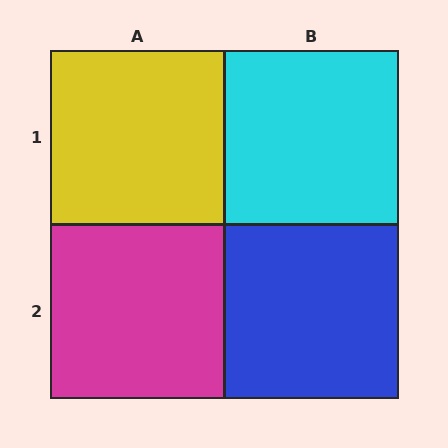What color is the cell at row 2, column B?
Blue.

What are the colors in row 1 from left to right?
Yellow, cyan.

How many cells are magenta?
1 cell is magenta.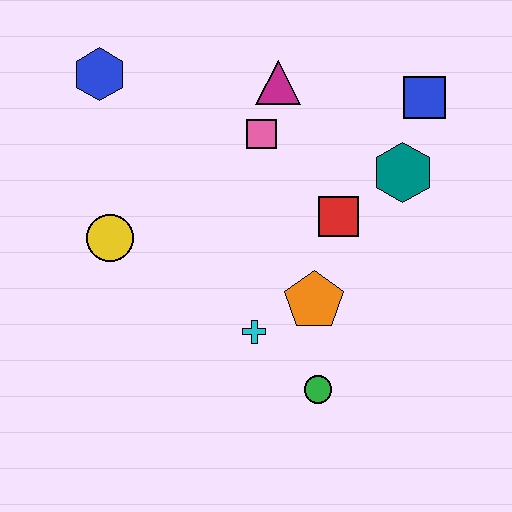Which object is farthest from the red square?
The blue hexagon is farthest from the red square.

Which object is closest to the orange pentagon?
The cyan cross is closest to the orange pentagon.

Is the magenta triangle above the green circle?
Yes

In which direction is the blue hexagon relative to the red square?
The blue hexagon is to the left of the red square.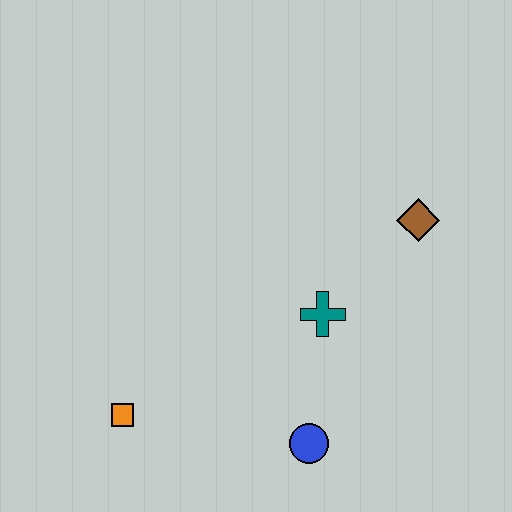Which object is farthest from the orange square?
The brown diamond is farthest from the orange square.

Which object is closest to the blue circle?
The teal cross is closest to the blue circle.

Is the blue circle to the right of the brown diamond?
No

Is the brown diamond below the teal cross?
No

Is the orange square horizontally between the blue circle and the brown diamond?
No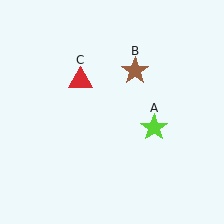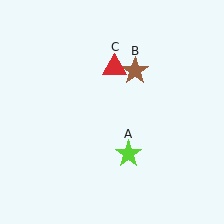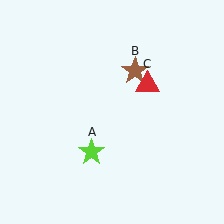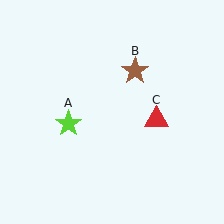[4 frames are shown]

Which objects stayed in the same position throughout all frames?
Brown star (object B) remained stationary.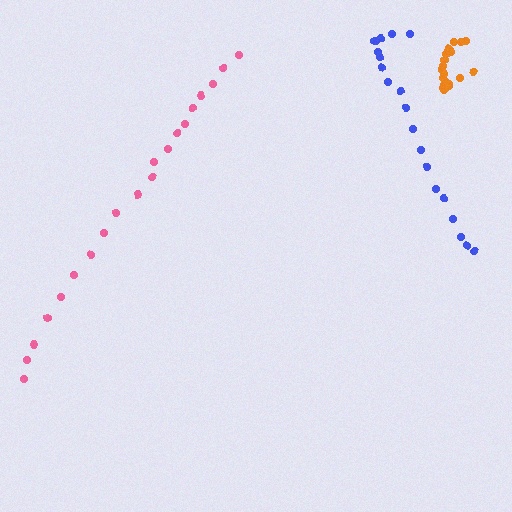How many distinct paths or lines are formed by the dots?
There are 3 distinct paths.